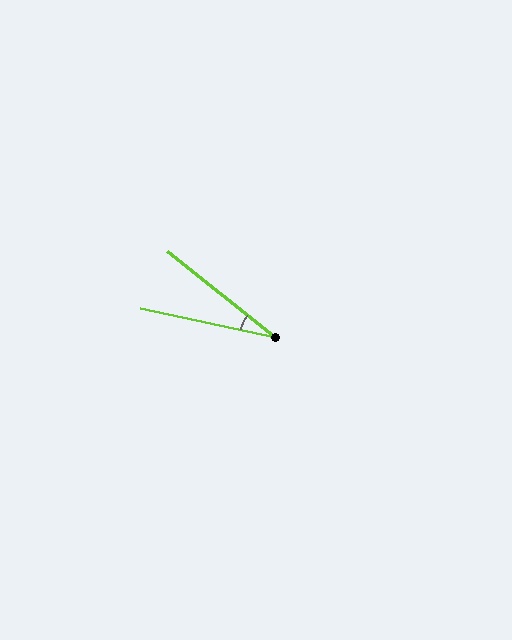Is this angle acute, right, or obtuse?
It is acute.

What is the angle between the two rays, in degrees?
Approximately 26 degrees.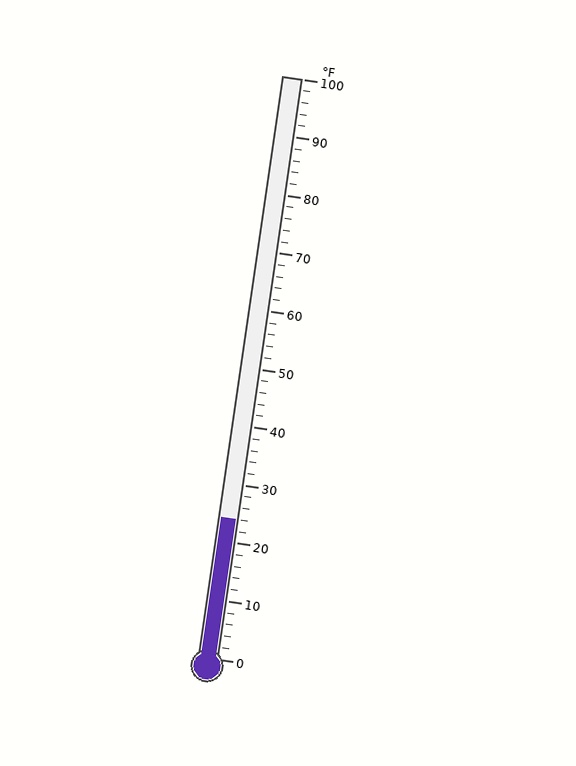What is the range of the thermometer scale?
The thermometer scale ranges from 0°F to 100°F.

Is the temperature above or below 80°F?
The temperature is below 80°F.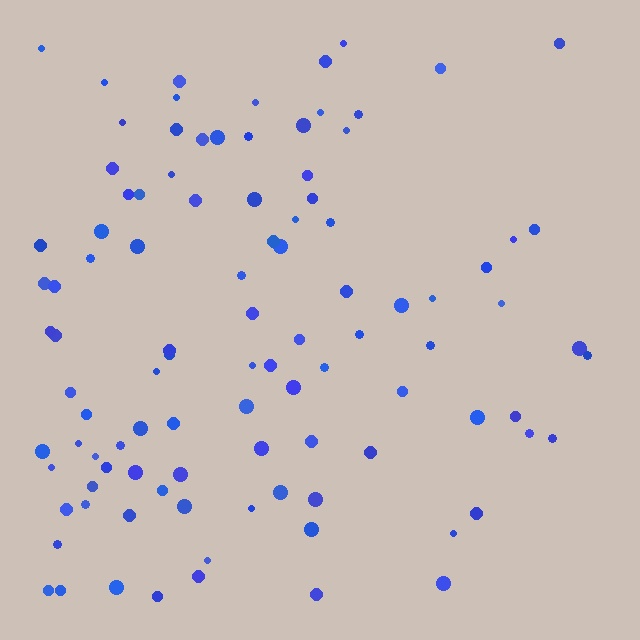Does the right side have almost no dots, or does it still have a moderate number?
Still a moderate number, just noticeably fewer than the left.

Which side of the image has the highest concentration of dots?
The left.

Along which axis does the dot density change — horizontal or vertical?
Horizontal.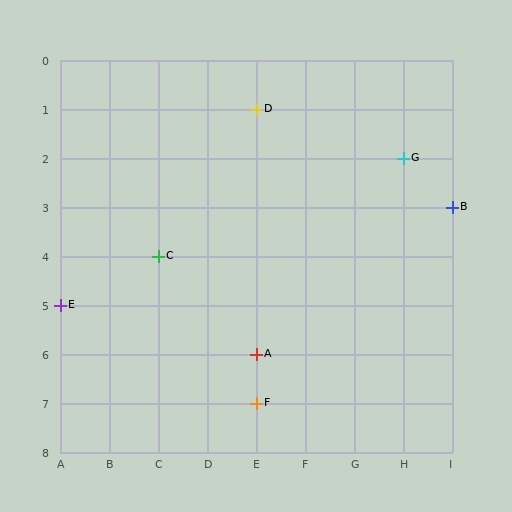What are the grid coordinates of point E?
Point E is at grid coordinates (A, 5).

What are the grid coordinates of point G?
Point G is at grid coordinates (H, 2).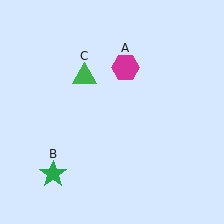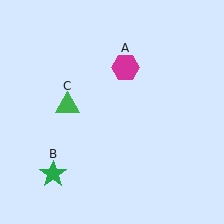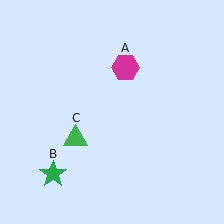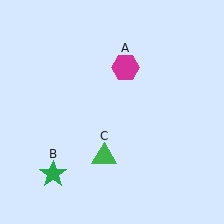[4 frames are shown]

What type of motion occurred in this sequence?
The green triangle (object C) rotated counterclockwise around the center of the scene.